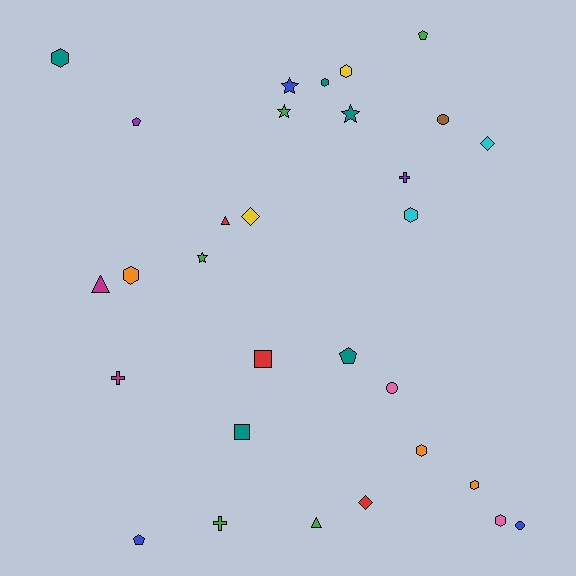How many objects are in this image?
There are 30 objects.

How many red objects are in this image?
There are 3 red objects.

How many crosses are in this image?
There are 3 crosses.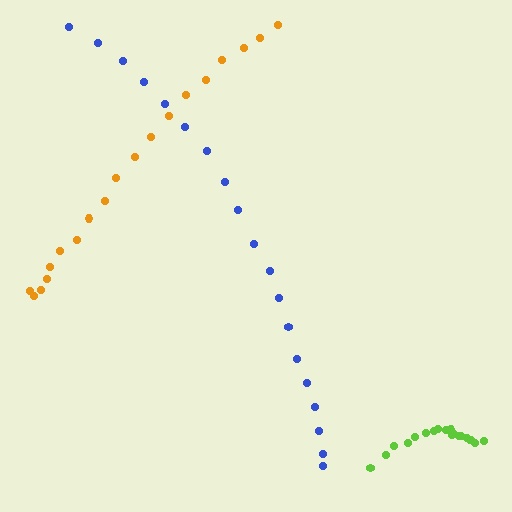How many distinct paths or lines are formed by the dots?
There are 3 distinct paths.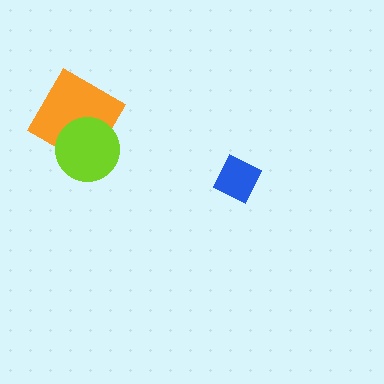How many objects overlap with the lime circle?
1 object overlaps with the lime circle.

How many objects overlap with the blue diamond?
0 objects overlap with the blue diamond.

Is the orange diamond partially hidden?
Yes, it is partially covered by another shape.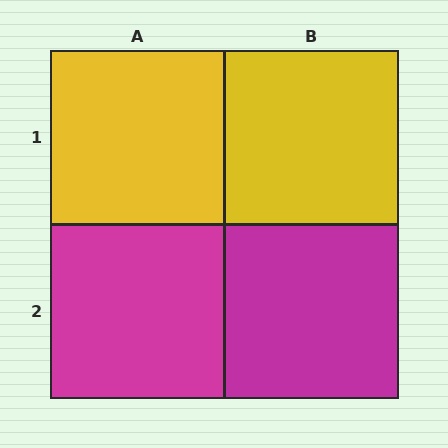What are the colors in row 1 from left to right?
Yellow, yellow.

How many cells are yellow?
2 cells are yellow.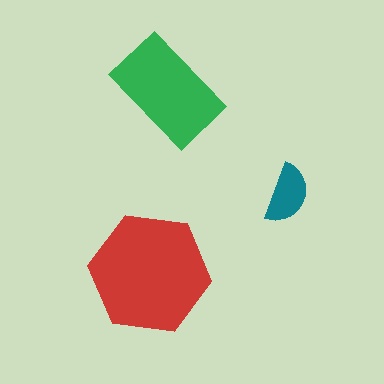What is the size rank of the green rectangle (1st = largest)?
2nd.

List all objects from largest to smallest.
The red hexagon, the green rectangle, the teal semicircle.